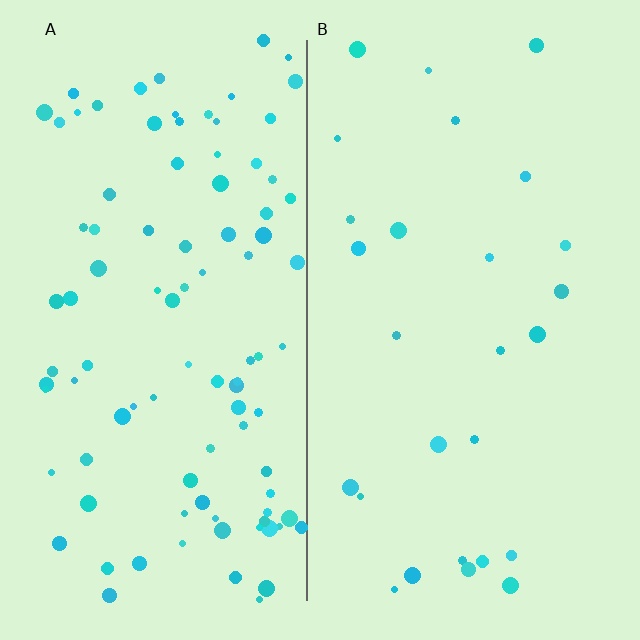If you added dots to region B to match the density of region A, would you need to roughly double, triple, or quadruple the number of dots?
Approximately quadruple.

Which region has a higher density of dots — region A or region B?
A (the left).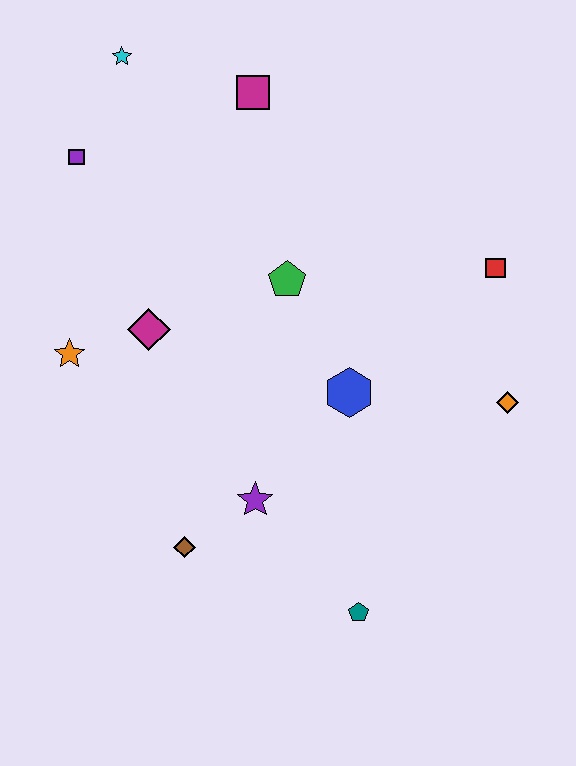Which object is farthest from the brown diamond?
The cyan star is farthest from the brown diamond.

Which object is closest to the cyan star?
The purple square is closest to the cyan star.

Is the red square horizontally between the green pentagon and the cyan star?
No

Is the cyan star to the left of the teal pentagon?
Yes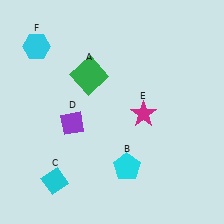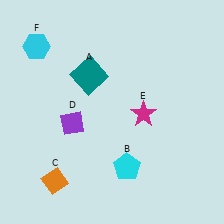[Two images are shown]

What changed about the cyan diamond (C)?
In Image 1, C is cyan. In Image 2, it changed to orange.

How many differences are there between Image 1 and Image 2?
There are 2 differences between the two images.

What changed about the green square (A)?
In Image 1, A is green. In Image 2, it changed to teal.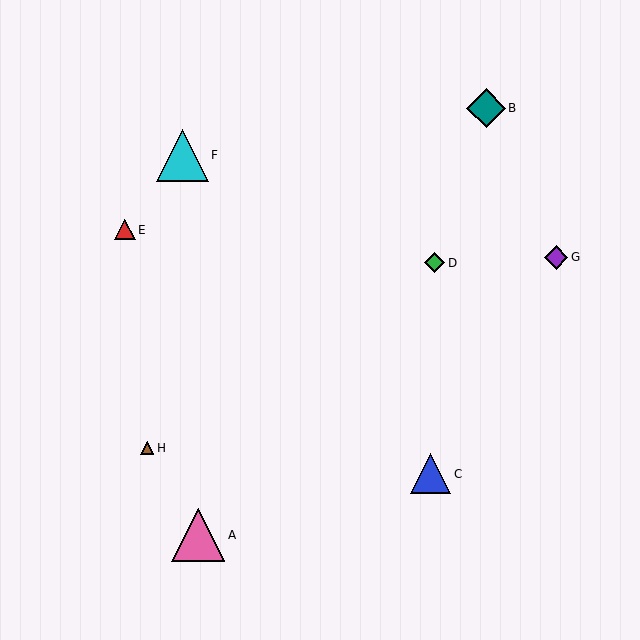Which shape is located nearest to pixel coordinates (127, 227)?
The red triangle (labeled E) at (125, 230) is nearest to that location.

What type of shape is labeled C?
Shape C is a blue triangle.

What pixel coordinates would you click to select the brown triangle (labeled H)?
Click at (147, 448) to select the brown triangle H.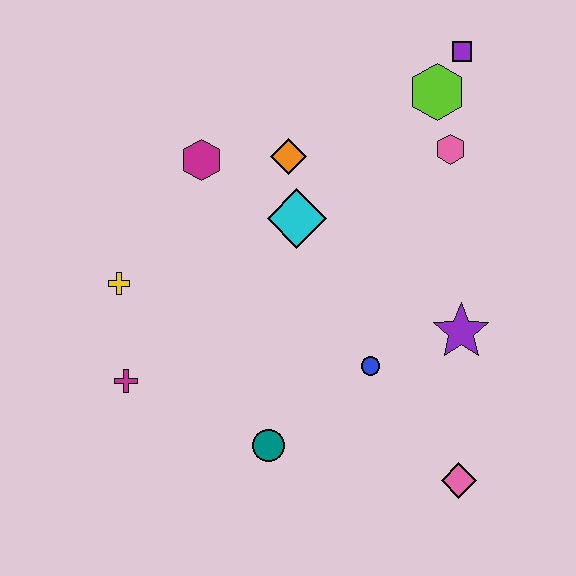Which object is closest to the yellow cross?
The magenta cross is closest to the yellow cross.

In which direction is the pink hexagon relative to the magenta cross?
The pink hexagon is to the right of the magenta cross.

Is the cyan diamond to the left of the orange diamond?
No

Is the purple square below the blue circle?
No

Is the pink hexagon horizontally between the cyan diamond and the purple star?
Yes